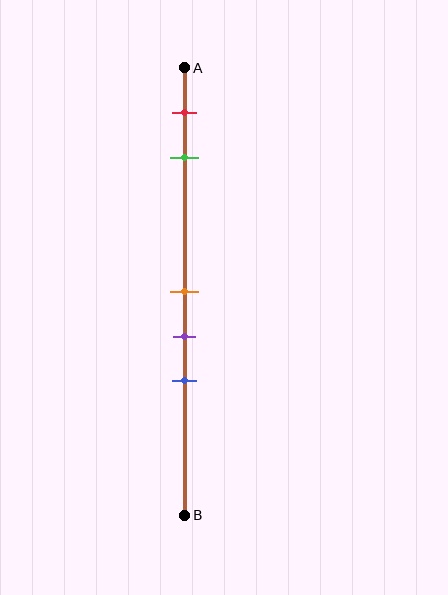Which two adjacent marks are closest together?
The orange and purple marks are the closest adjacent pair.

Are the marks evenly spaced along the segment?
No, the marks are not evenly spaced.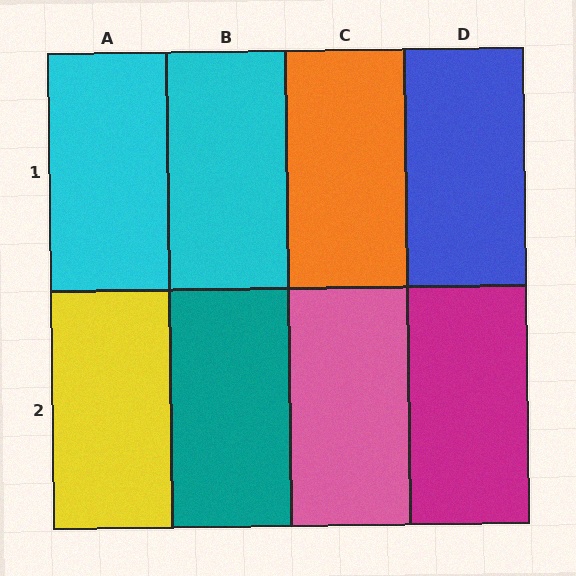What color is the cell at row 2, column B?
Teal.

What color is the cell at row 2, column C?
Pink.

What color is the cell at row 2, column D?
Magenta.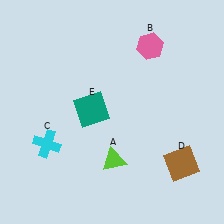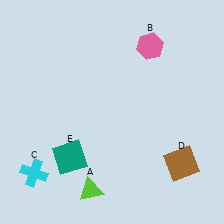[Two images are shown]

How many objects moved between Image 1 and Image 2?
3 objects moved between the two images.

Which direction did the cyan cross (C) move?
The cyan cross (C) moved down.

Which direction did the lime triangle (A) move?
The lime triangle (A) moved down.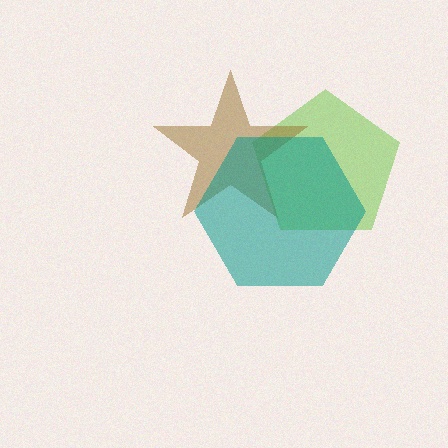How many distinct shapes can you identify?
There are 3 distinct shapes: a lime pentagon, a brown star, a teal hexagon.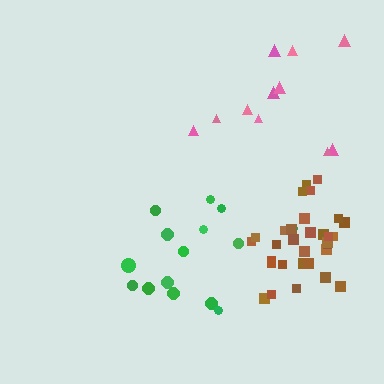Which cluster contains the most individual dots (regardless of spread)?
Brown (31).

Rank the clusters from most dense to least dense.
brown, green, pink.